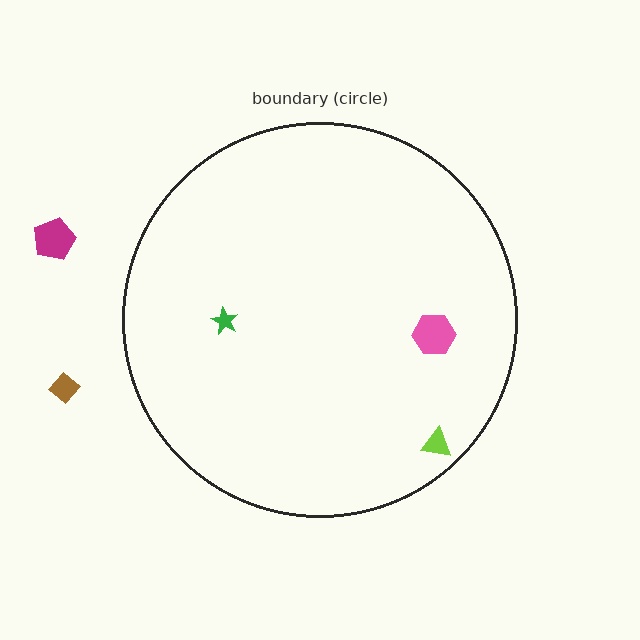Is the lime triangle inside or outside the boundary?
Inside.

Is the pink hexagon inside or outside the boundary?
Inside.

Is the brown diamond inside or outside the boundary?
Outside.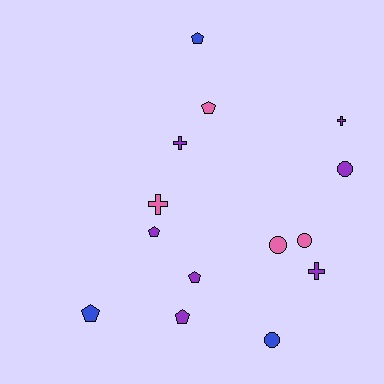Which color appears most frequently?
Purple, with 7 objects.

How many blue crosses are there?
There are no blue crosses.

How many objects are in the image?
There are 14 objects.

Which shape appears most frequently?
Pentagon, with 6 objects.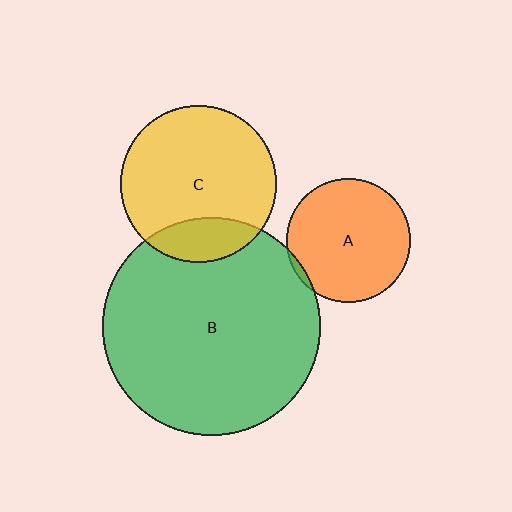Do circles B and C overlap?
Yes.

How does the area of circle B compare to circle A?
Approximately 3.1 times.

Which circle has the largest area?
Circle B (green).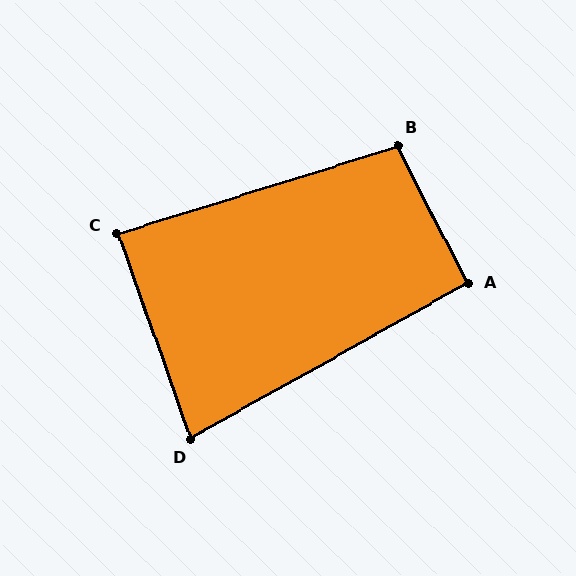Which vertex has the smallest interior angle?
D, at approximately 80 degrees.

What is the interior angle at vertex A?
Approximately 92 degrees (approximately right).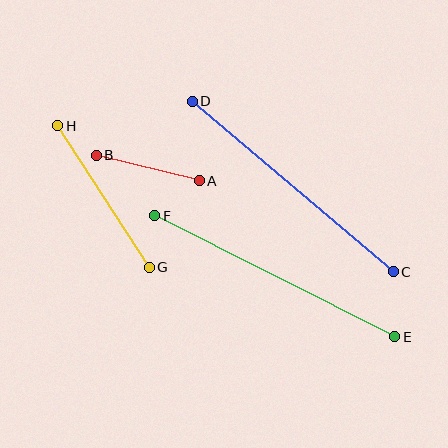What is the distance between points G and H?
The distance is approximately 168 pixels.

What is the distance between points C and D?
The distance is approximately 263 pixels.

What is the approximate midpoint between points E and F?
The midpoint is at approximately (275, 276) pixels.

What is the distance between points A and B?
The distance is approximately 106 pixels.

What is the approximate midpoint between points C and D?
The midpoint is at approximately (293, 186) pixels.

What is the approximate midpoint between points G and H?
The midpoint is at approximately (104, 196) pixels.